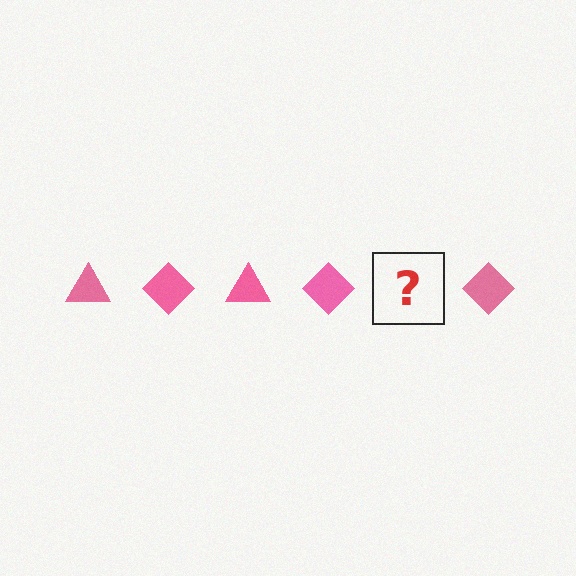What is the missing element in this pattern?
The missing element is a pink triangle.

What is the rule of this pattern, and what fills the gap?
The rule is that the pattern cycles through triangle, diamond shapes in pink. The gap should be filled with a pink triangle.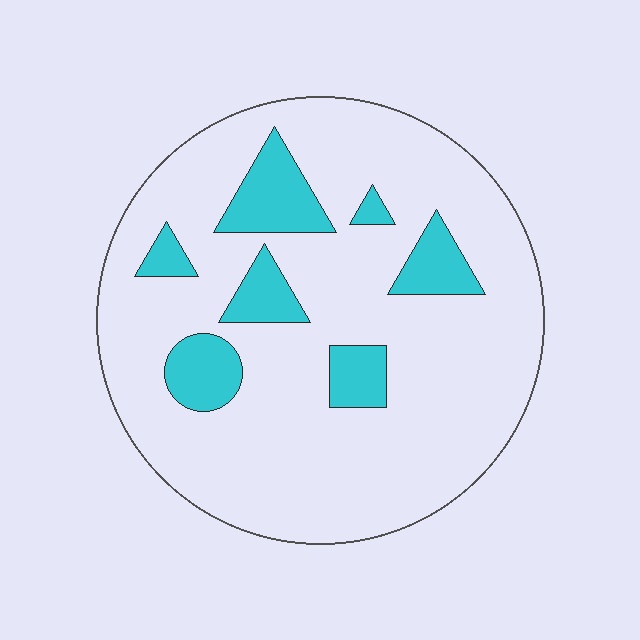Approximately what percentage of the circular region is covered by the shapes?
Approximately 15%.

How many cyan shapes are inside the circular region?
7.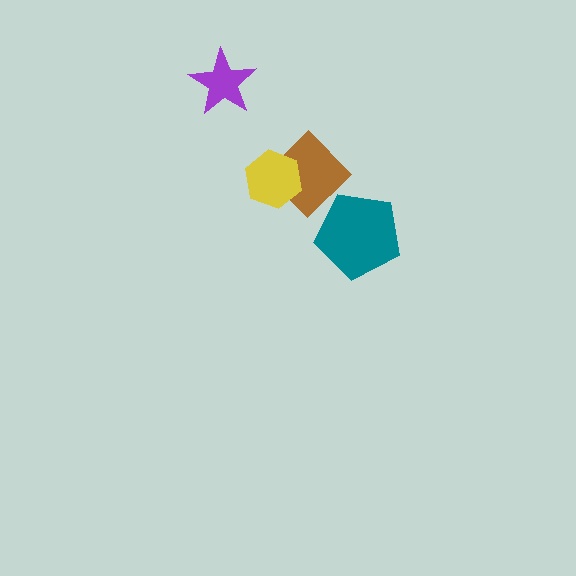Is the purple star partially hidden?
No, no other shape covers it.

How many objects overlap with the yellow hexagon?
1 object overlaps with the yellow hexagon.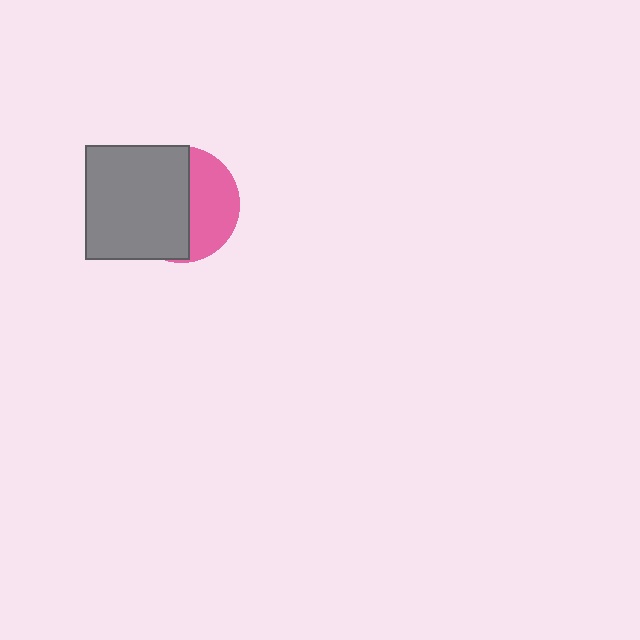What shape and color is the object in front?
The object in front is a gray rectangle.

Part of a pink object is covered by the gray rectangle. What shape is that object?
It is a circle.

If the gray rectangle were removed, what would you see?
You would see the complete pink circle.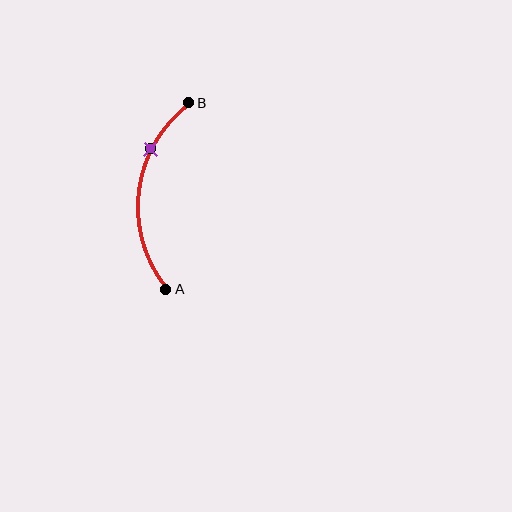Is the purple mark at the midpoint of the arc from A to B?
No. The purple mark lies on the arc but is closer to endpoint B. The arc midpoint would be at the point on the curve equidistant along the arc from both A and B.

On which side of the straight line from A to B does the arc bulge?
The arc bulges to the left of the straight line connecting A and B.